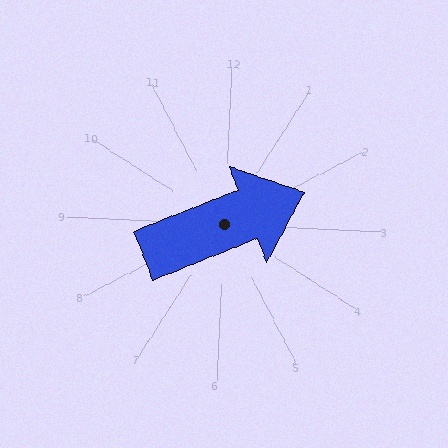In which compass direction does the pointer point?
Northeast.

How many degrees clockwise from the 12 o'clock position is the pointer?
Approximately 66 degrees.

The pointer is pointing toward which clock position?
Roughly 2 o'clock.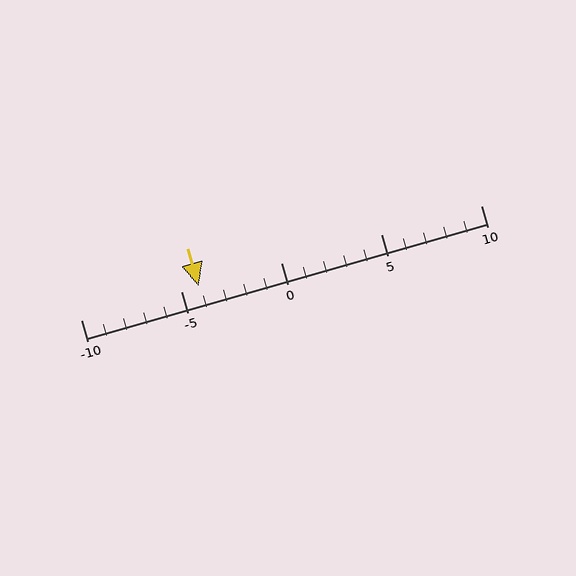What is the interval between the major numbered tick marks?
The major tick marks are spaced 5 units apart.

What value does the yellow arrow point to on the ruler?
The yellow arrow points to approximately -4.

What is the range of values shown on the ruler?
The ruler shows values from -10 to 10.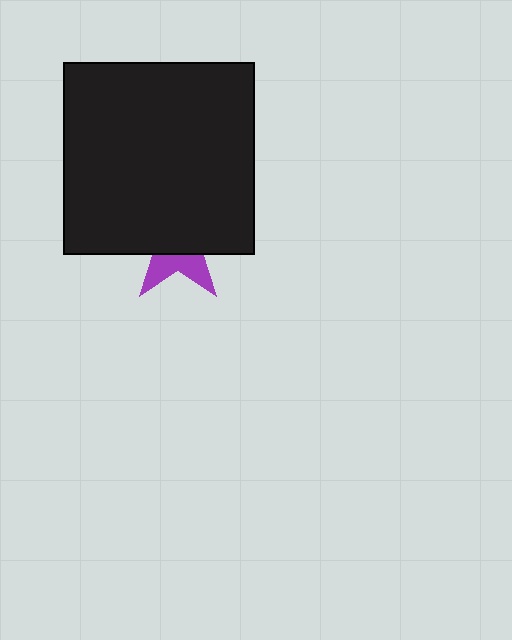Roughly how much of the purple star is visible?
A small part of it is visible (roughly 33%).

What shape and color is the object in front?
The object in front is a black square.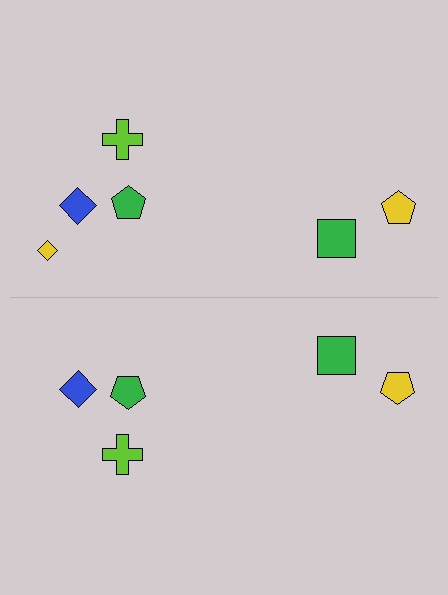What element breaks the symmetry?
A yellow diamond is missing from the bottom side.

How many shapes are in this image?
There are 11 shapes in this image.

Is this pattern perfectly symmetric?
No, the pattern is not perfectly symmetric. A yellow diamond is missing from the bottom side.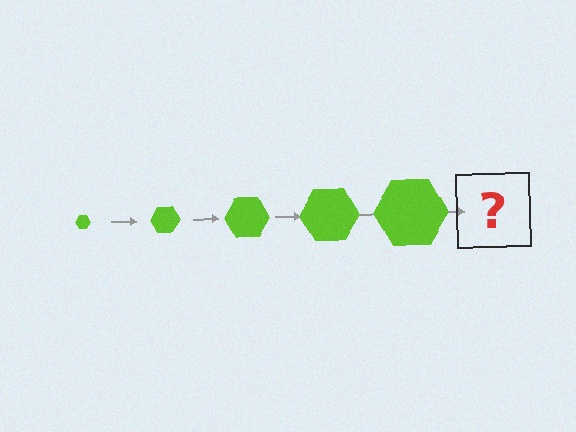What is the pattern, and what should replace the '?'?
The pattern is that the hexagon gets progressively larger each step. The '?' should be a lime hexagon, larger than the previous one.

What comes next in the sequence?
The next element should be a lime hexagon, larger than the previous one.